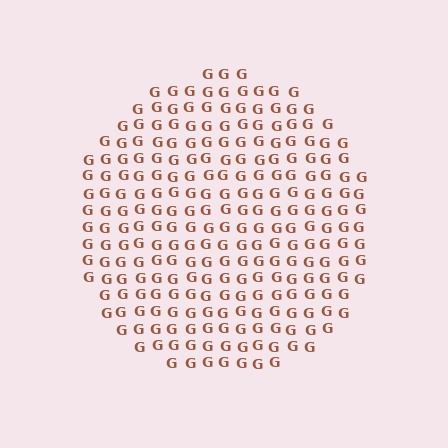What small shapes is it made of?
It is made of small letter G's.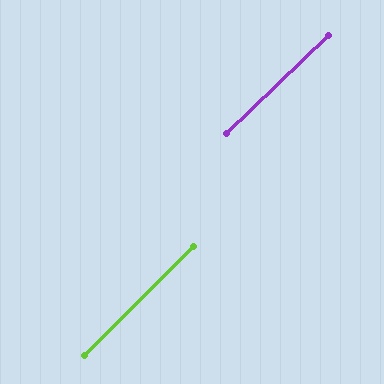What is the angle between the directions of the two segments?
Approximately 1 degree.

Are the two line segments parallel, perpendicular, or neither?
Parallel — their directions differ by only 0.8°.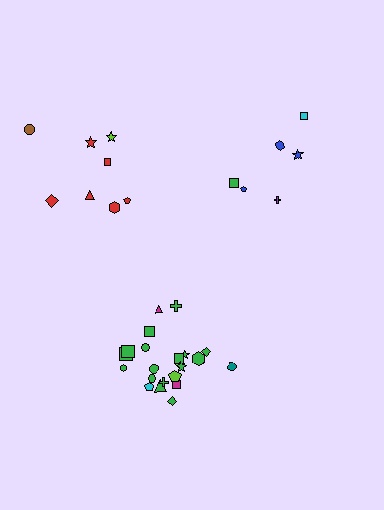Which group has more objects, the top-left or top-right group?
The top-left group.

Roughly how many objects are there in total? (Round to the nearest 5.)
Roughly 35 objects in total.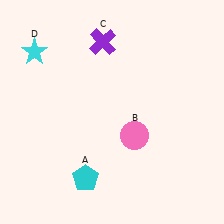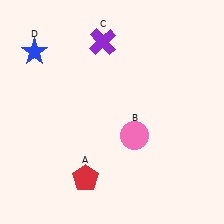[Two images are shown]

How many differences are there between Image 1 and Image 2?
There are 2 differences between the two images.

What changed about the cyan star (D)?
In Image 1, D is cyan. In Image 2, it changed to blue.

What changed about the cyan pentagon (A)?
In Image 1, A is cyan. In Image 2, it changed to red.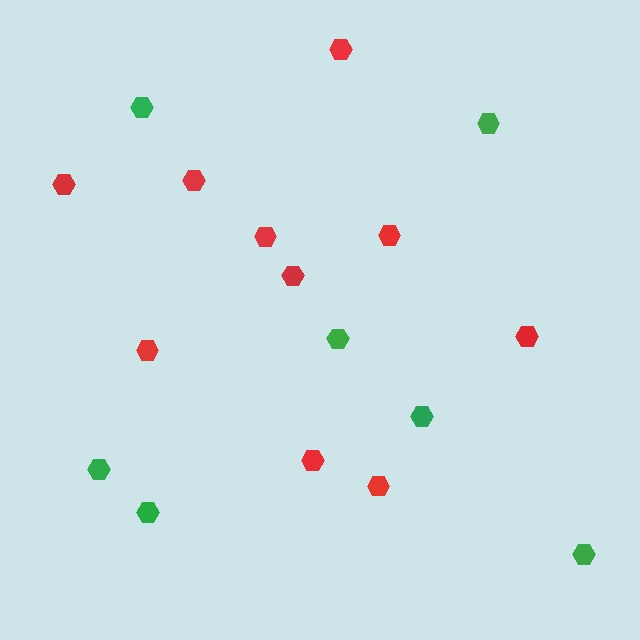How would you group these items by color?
There are 2 groups: one group of red hexagons (10) and one group of green hexagons (7).